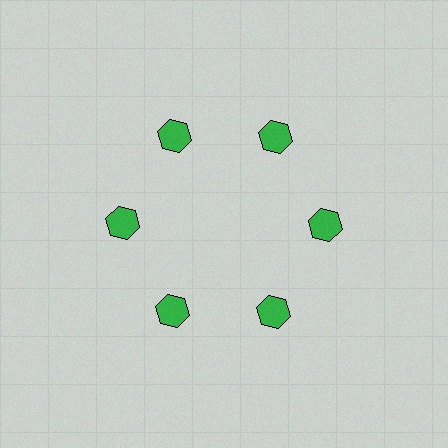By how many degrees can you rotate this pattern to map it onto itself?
The pattern maps onto itself every 60 degrees of rotation.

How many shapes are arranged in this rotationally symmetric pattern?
There are 6 shapes, arranged in 6 groups of 1.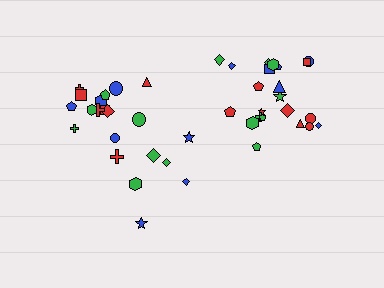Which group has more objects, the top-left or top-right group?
The top-right group.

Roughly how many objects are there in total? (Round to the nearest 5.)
Roughly 45 objects in total.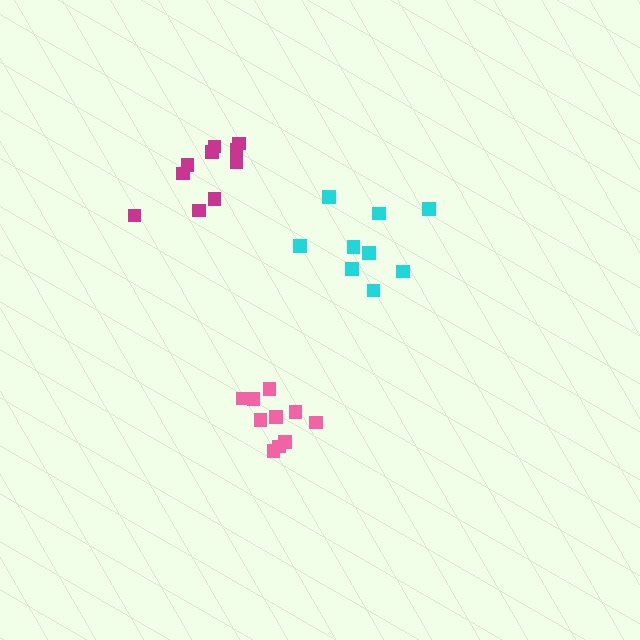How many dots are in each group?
Group 1: 10 dots, Group 2: 9 dots, Group 3: 10 dots (29 total).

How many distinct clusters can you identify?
There are 3 distinct clusters.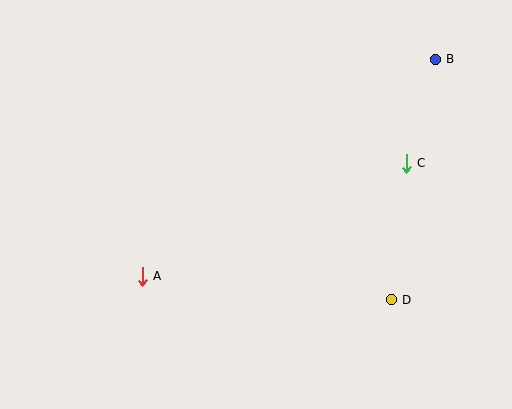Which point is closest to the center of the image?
Point A at (142, 276) is closest to the center.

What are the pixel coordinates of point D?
Point D is at (391, 300).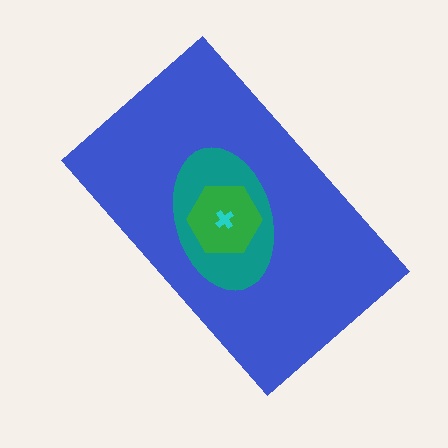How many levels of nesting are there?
4.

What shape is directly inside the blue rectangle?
The teal ellipse.